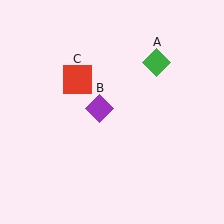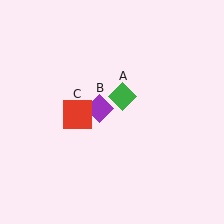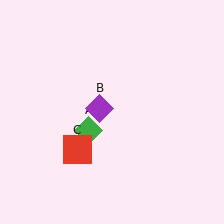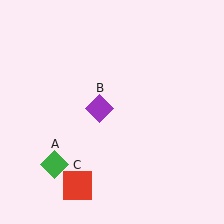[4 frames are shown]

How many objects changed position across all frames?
2 objects changed position: green diamond (object A), red square (object C).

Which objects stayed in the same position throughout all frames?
Purple diamond (object B) remained stationary.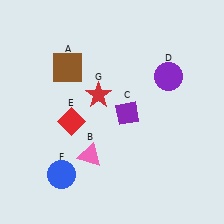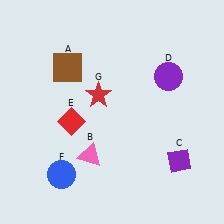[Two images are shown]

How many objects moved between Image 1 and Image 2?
1 object moved between the two images.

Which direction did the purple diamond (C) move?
The purple diamond (C) moved right.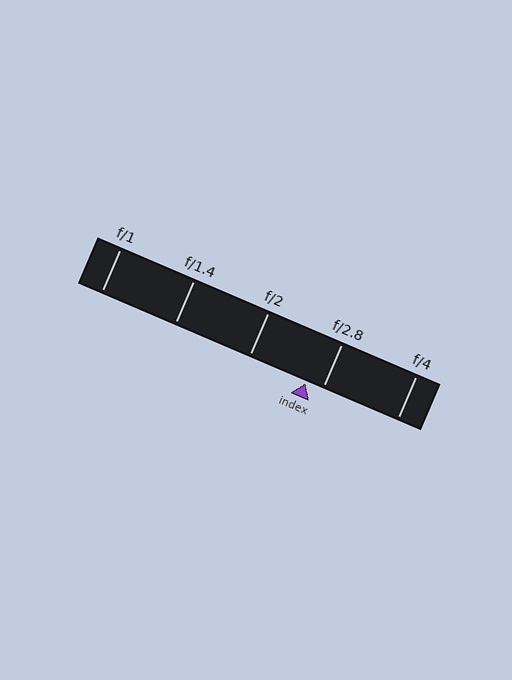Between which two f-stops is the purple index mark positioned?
The index mark is between f/2 and f/2.8.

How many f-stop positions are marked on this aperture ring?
There are 5 f-stop positions marked.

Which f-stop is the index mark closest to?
The index mark is closest to f/2.8.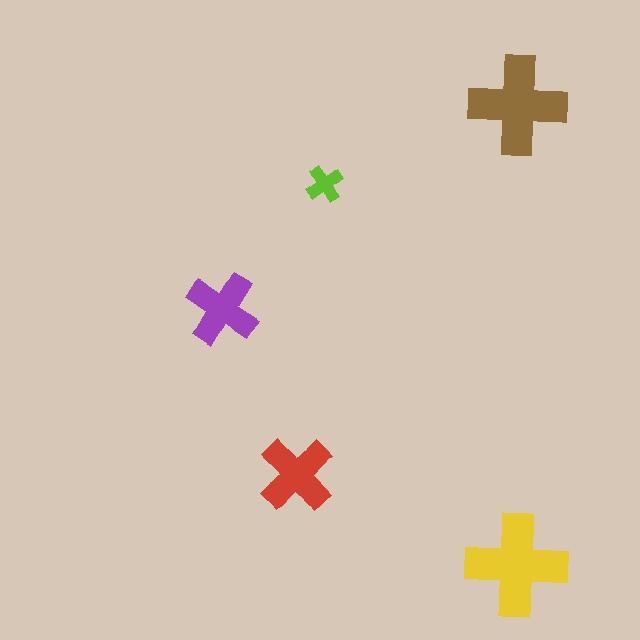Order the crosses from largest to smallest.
the yellow one, the brown one, the red one, the purple one, the lime one.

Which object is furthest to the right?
The yellow cross is rightmost.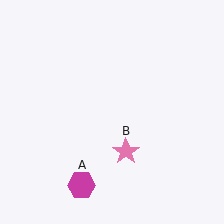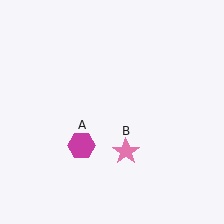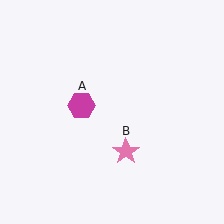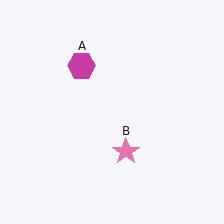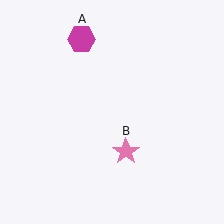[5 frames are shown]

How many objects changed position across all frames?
1 object changed position: magenta hexagon (object A).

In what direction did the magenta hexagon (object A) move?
The magenta hexagon (object A) moved up.